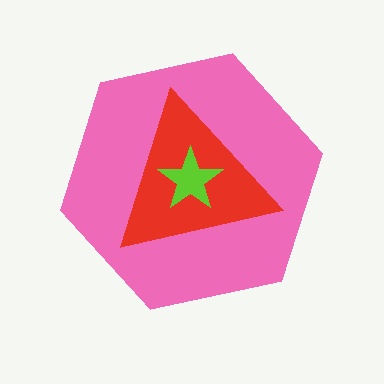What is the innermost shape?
The lime star.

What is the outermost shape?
The pink hexagon.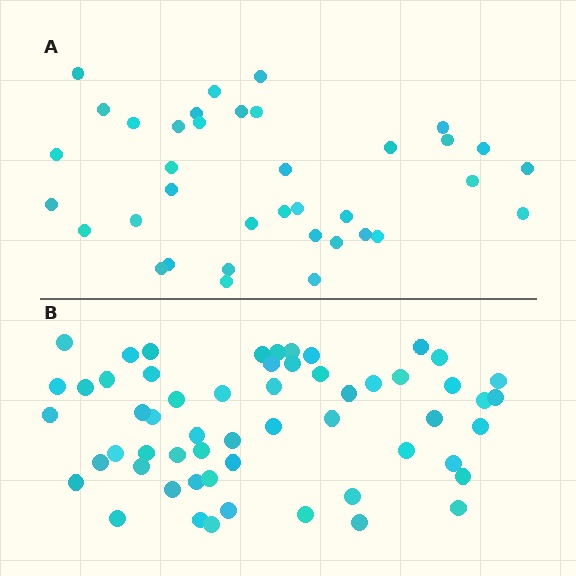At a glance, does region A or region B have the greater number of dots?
Region B (the bottom region) has more dots.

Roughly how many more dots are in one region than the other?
Region B has approximately 20 more dots than region A.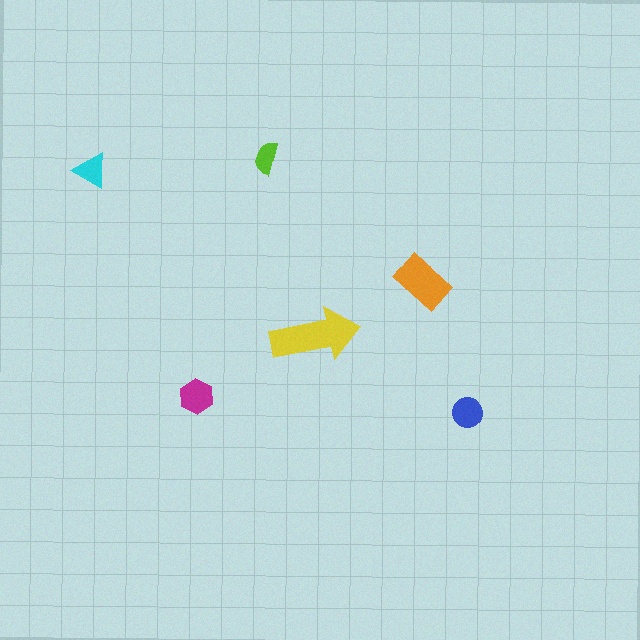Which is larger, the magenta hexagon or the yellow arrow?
The yellow arrow.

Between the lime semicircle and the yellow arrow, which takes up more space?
The yellow arrow.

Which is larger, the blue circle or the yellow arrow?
The yellow arrow.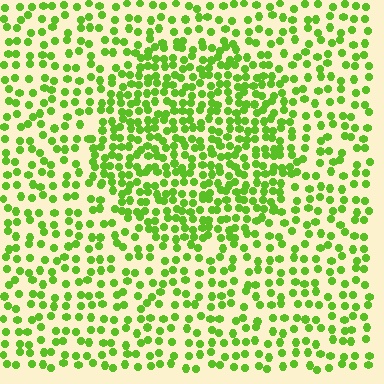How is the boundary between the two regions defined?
The boundary is defined by a change in element density (approximately 1.8x ratio). All elements are the same color, size, and shape.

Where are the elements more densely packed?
The elements are more densely packed inside the circle boundary.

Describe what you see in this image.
The image contains small lime elements arranged at two different densities. A circle-shaped region is visible where the elements are more densely packed than the surrounding area.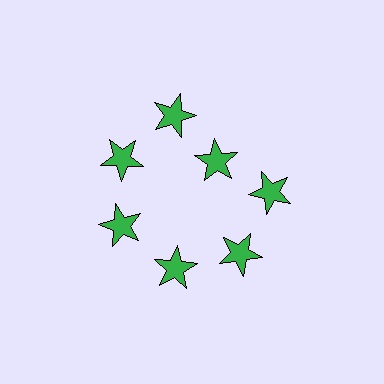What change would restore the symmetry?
The symmetry would be restored by moving it outward, back onto the ring so that all 7 stars sit at equal angles and equal distance from the center.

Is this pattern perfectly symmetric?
No. The 7 green stars are arranged in a ring, but one element near the 1 o'clock position is pulled inward toward the center, breaking the 7-fold rotational symmetry.